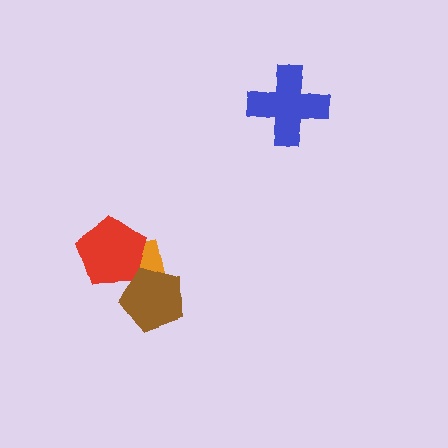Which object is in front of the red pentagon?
The brown pentagon is in front of the red pentagon.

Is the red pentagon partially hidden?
Yes, it is partially covered by another shape.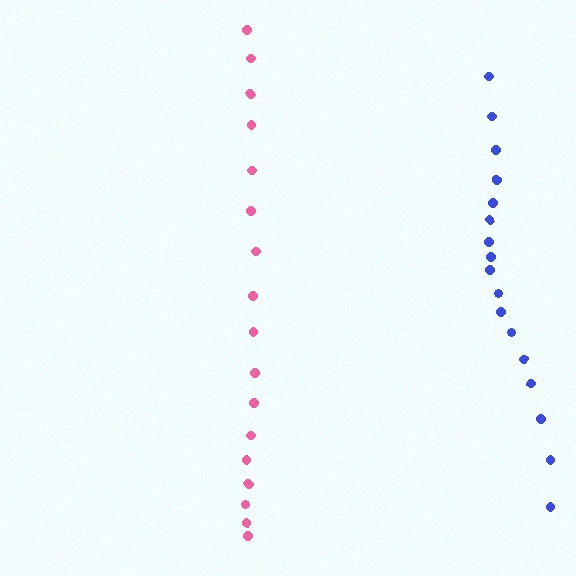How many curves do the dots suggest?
There are 2 distinct paths.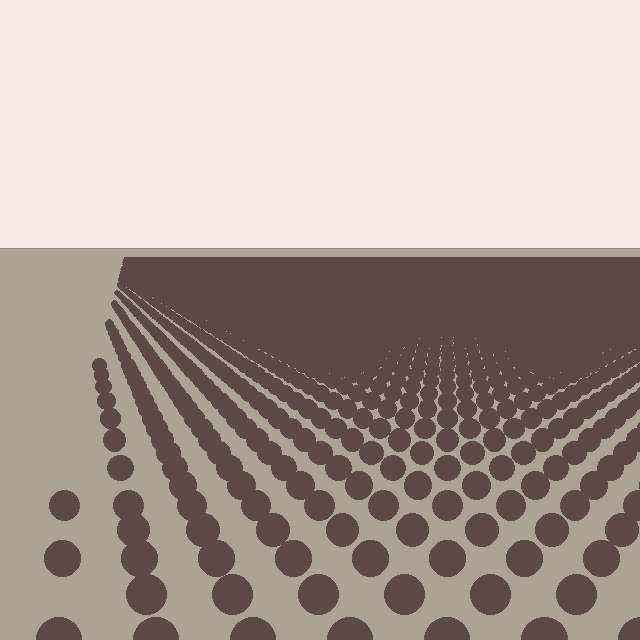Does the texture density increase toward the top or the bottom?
Density increases toward the top.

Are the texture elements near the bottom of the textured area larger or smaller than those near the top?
Larger. Near the bottom, elements are closer to the viewer and appear at a bigger on-screen size.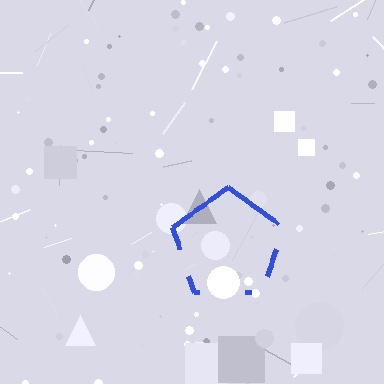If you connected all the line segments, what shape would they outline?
They would outline a pentagon.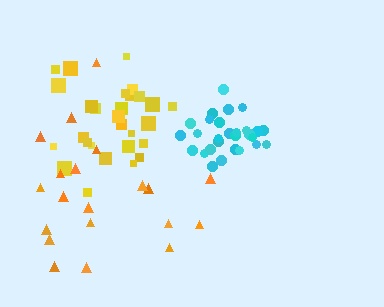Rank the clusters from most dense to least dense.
cyan, yellow, orange.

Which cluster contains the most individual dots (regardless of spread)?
Cyan (29).